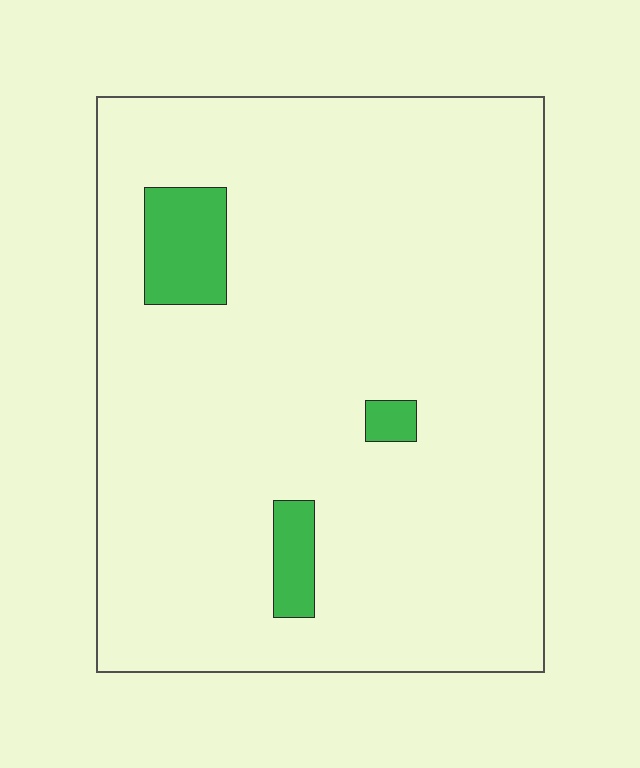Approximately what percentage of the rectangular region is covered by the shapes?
Approximately 5%.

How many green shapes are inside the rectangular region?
3.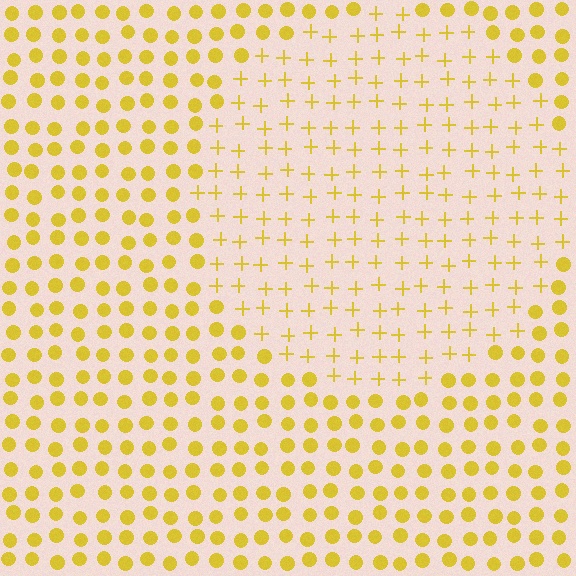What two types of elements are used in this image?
The image uses plus signs inside the circle region and circles outside it.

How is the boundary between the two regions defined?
The boundary is defined by a change in element shape: plus signs inside vs. circles outside. All elements share the same color and spacing.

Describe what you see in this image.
The image is filled with small yellow elements arranged in a uniform grid. A circle-shaped region contains plus signs, while the surrounding area contains circles. The boundary is defined purely by the change in element shape.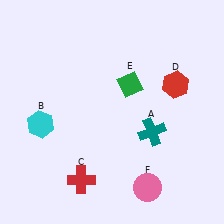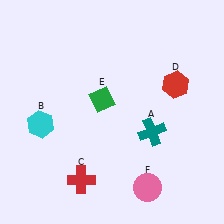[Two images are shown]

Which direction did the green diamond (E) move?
The green diamond (E) moved left.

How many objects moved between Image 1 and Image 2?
1 object moved between the two images.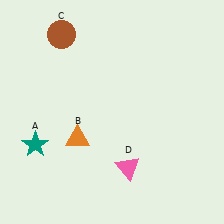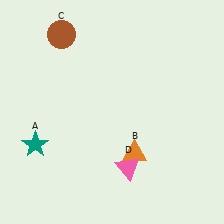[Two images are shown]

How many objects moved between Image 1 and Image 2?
1 object moved between the two images.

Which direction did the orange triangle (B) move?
The orange triangle (B) moved right.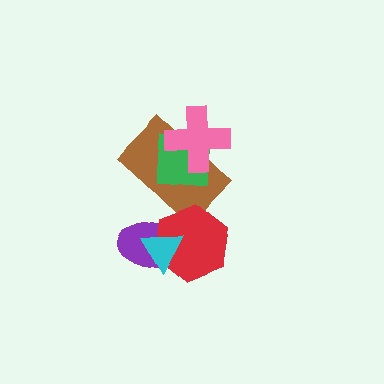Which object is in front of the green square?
The pink cross is in front of the green square.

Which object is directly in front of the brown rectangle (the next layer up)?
The red hexagon is directly in front of the brown rectangle.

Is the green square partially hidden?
Yes, it is partially covered by another shape.